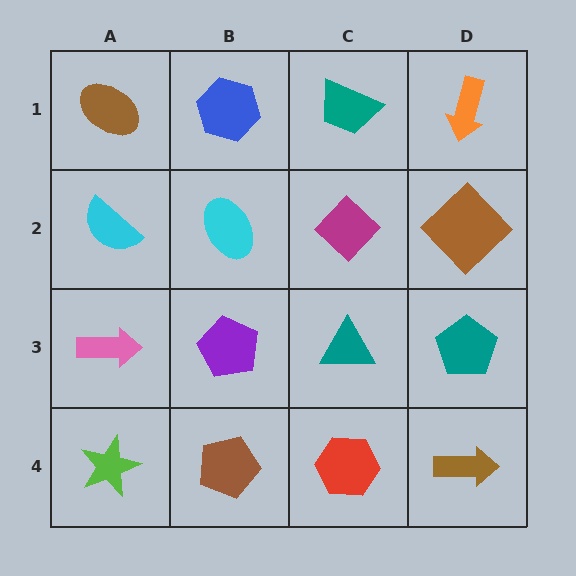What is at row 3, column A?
A pink arrow.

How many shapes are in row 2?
4 shapes.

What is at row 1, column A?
A brown ellipse.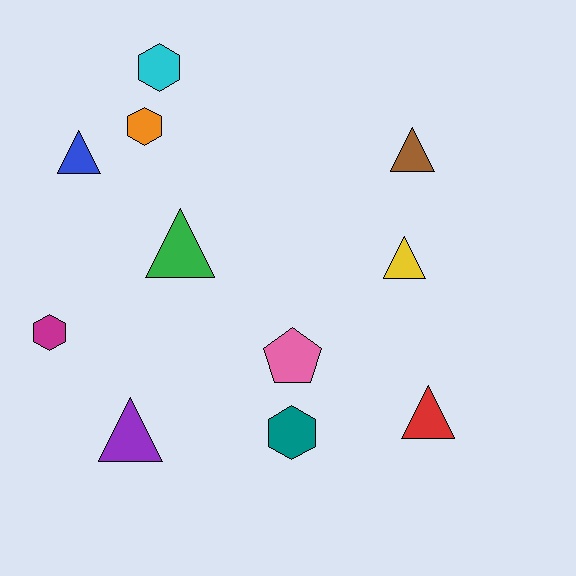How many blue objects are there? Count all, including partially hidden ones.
There is 1 blue object.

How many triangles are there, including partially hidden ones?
There are 6 triangles.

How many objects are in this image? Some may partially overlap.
There are 11 objects.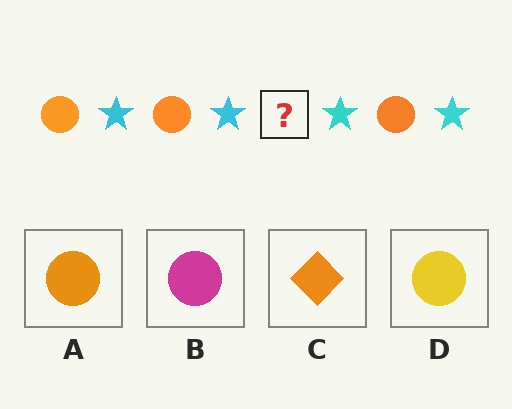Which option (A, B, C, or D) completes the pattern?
A.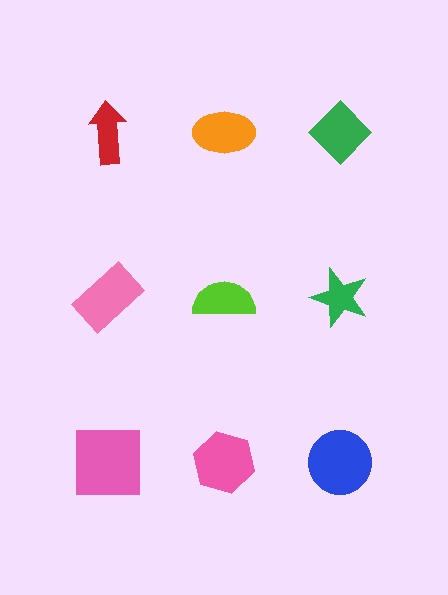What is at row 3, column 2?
A pink hexagon.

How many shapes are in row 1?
3 shapes.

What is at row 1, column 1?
A red arrow.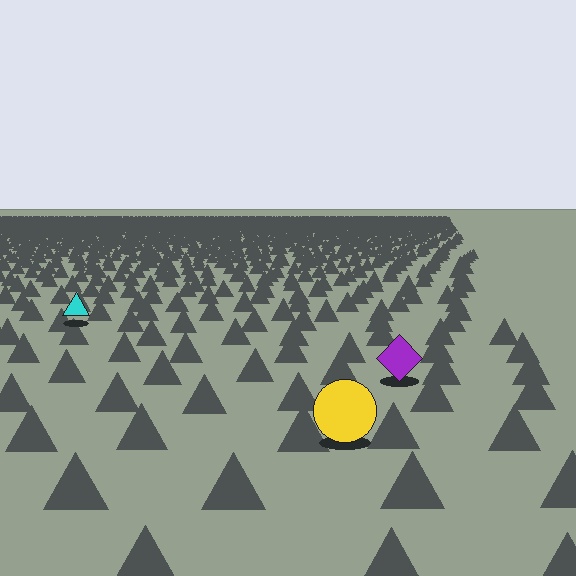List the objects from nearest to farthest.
From nearest to farthest: the yellow circle, the purple diamond, the cyan triangle.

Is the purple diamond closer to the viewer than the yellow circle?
No. The yellow circle is closer — you can tell from the texture gradient: the ground texture is coarser near it.